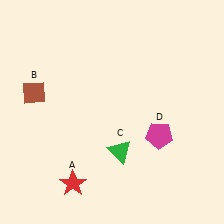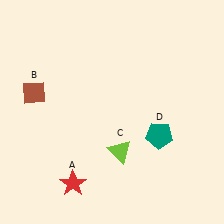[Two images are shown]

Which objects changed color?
C changed from green to lime. D changed from magenta to teal.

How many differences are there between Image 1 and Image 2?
There are 2 differences between the two images.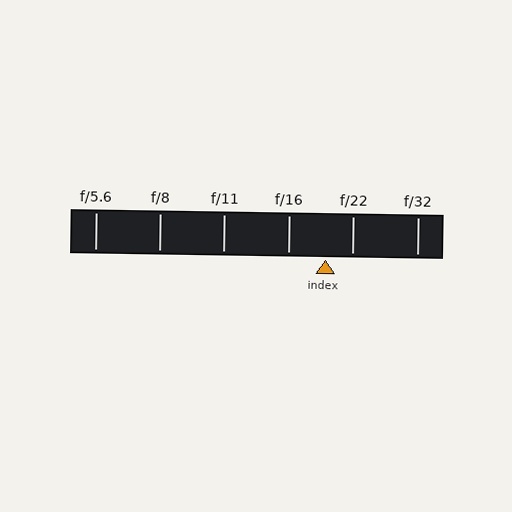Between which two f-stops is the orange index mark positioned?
The index mark is between f/16 and f/22.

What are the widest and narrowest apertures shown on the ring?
The widest aperture shown is f/5.6 and the narrowest is f/32.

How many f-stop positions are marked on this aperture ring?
There are 6 f-stop positions marked.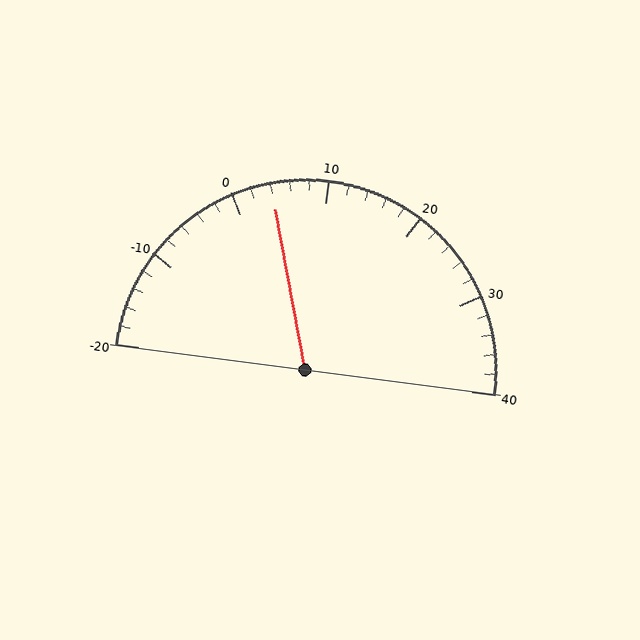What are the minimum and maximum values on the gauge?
The gauge ranges from -20 to 40.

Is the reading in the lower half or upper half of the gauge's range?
The reading is in the lower half of the range (-20 to 40).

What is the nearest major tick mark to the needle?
The nearest major tick mark is 0.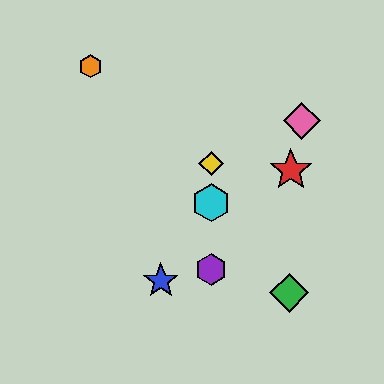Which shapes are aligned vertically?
The yellow diamond, the purple hexagon, the cyan hexagon are aligned vertically.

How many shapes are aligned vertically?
3 shapes (the yellow diamond, the purple hexagon, the cyan hexagon) are aligned vertically.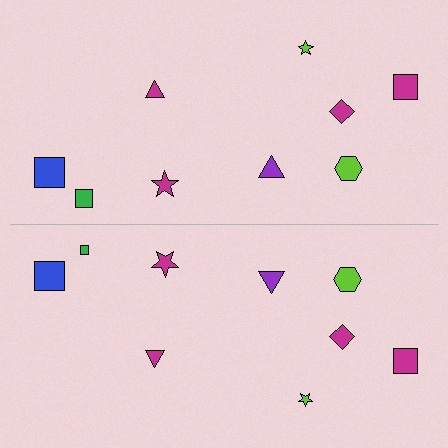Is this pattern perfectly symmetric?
No, the pattern is not perfectly symmetric. The green square on the bottom side has a different size than its mirror counterpart.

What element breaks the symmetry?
The green square on the bottom side has a different size than its mirror counterpart.